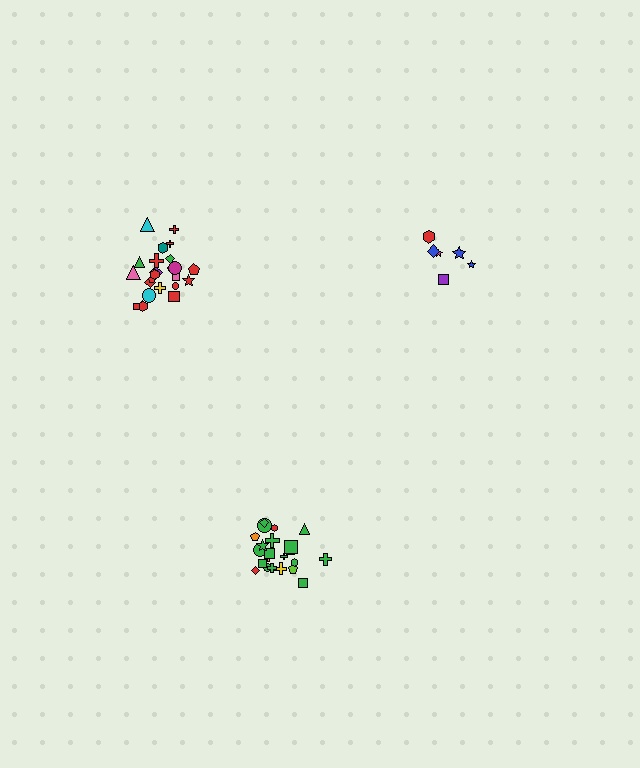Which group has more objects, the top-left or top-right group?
The top-left group.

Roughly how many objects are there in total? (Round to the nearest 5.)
Roughly 55 objects in total.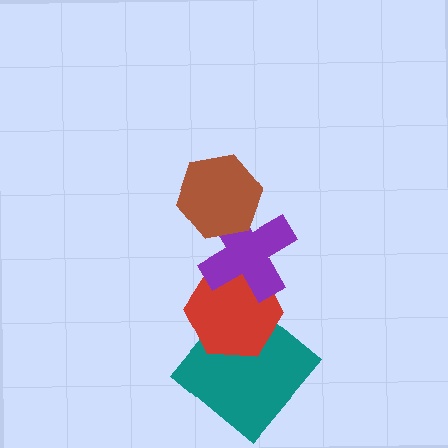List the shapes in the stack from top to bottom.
From top to bottom: the brown hexagon, the purple cross, the red hexagon, the teal diamond.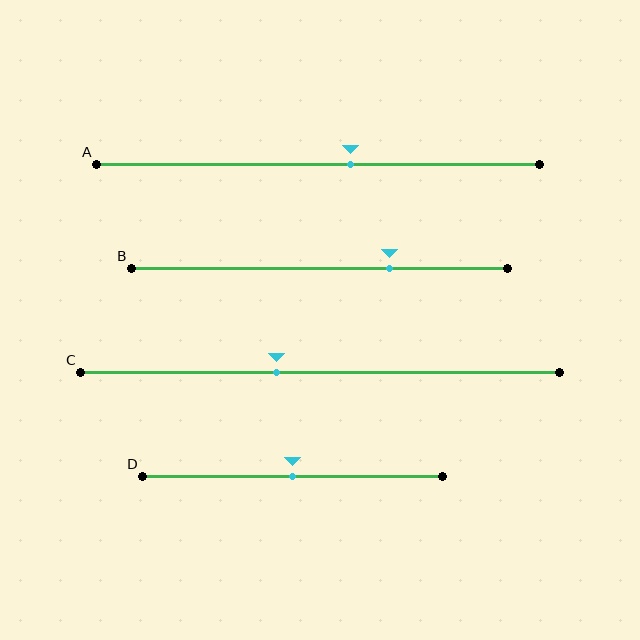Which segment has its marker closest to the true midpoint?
Segment D has its marker closest to the true midpoint.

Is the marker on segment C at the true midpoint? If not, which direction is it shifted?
No, the marker on segment C is shifted to the left by about 9% of the segment length.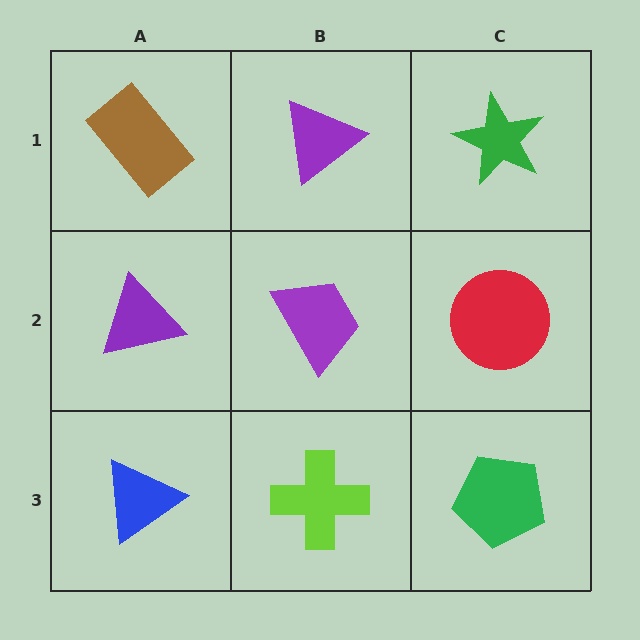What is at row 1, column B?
A purple triangle.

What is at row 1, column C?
A green star.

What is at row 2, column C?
A red circle.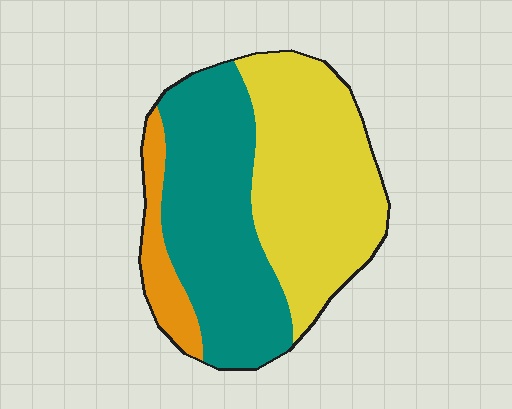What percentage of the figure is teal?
Teal covers roughly 45% of the figure.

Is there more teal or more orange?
Teal.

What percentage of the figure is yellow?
Yellow covers 45% of the figure.